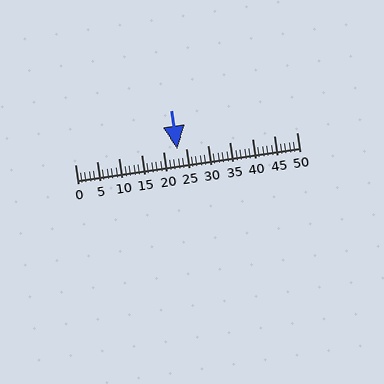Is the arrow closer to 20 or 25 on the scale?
The arrow is closer to 25.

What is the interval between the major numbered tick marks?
The major tick marks are spaced 5 units apart.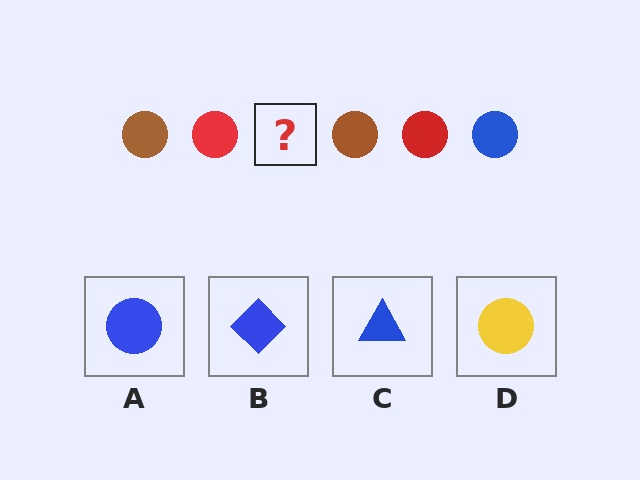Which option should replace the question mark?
Option A.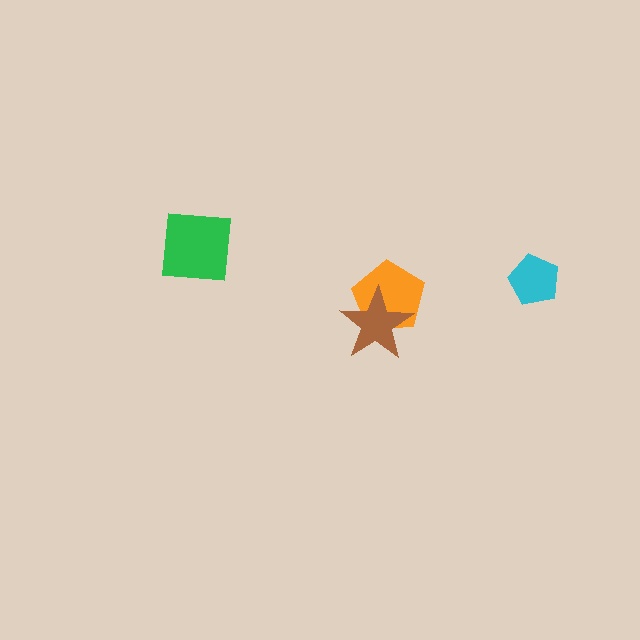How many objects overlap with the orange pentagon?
1 object overlaps with the orange pentagon.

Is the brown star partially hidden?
No, no other shape covers it.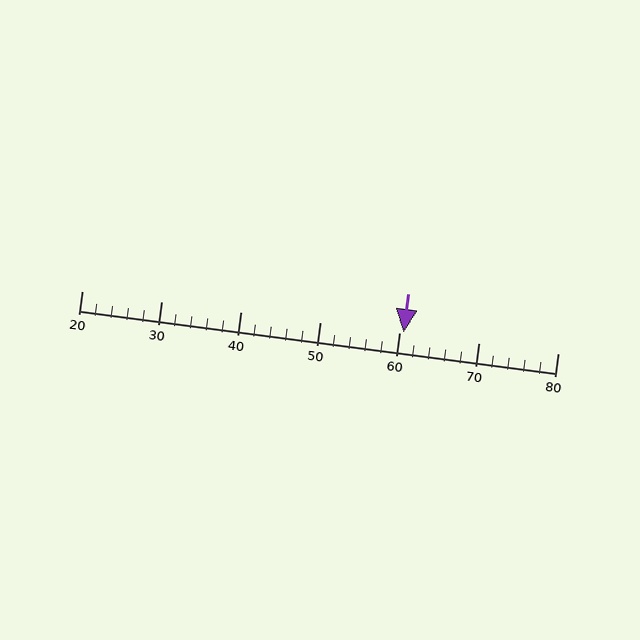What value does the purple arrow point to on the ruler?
The purple arrow points to approximately 61.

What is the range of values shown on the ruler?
The ruler shows values from 20 to 80.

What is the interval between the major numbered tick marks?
The major tick marks are spaced 10 units apart.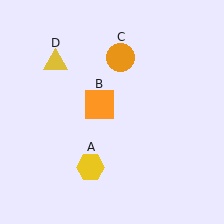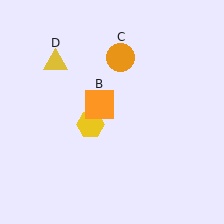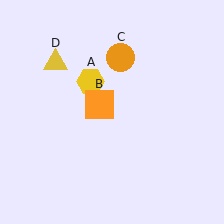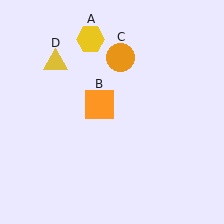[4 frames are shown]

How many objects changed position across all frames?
1 object changed position: yellow hexagon (object A).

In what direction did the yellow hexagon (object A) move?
The yellow hexagon (object A) moved up.